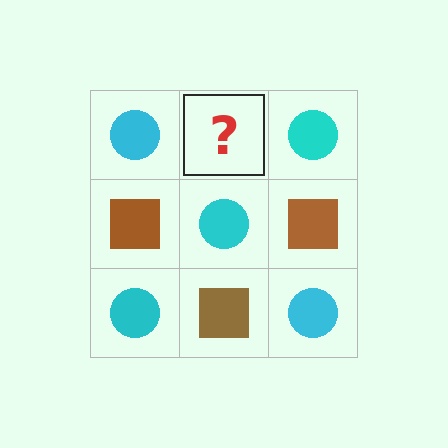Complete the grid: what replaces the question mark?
The question mark should be replaced with a brown square.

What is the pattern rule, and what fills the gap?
The rule is that it alternates cyan circle and brown square in a checkerboard pattern. The gap should be filled with a brown square.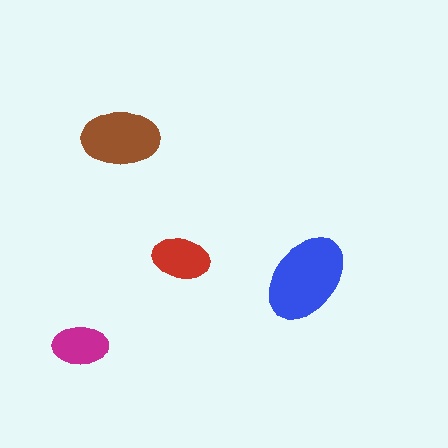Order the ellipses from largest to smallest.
the blue one, the brown one, the red one, the magenta one.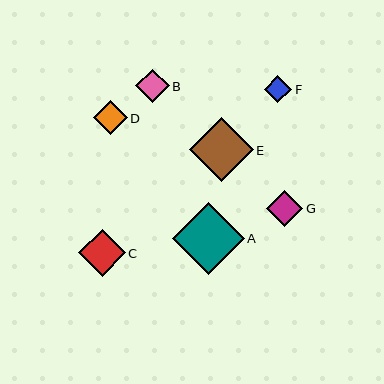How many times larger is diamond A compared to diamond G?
Diamond A is approximately 2.0 times the size of diamond G.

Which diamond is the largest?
Diamond A is the largest with a size of approximately 71 pixels.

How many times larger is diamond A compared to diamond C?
Diamond A is approximately 1.5 times the size of diamond C.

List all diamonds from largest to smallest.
From largest to smallest: A, E, C, G, D, B, F.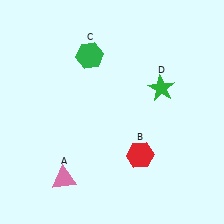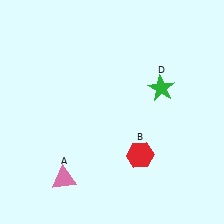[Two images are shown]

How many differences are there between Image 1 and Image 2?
There is 1 difference between the two images.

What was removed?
The green hexagon (C) was removed in Image 2.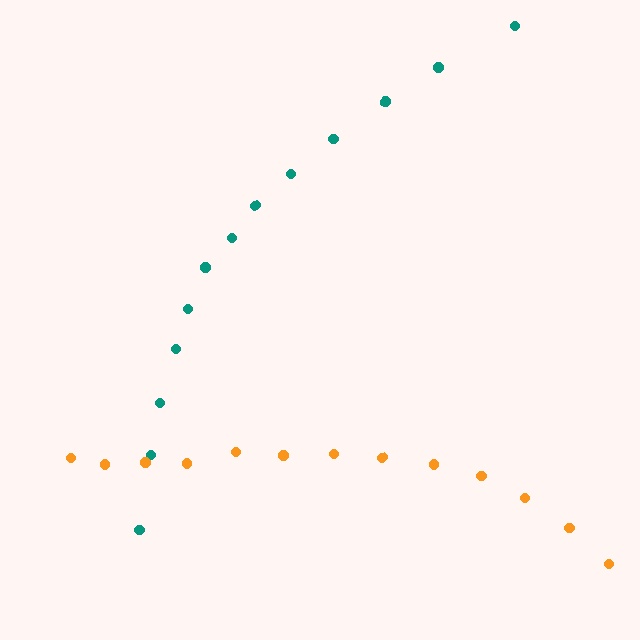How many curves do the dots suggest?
There are 2 distinct paths.